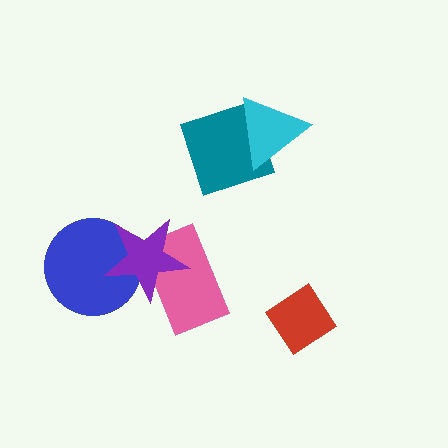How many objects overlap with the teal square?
1 object overlaps with the teal square.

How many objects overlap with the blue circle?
1 object overlaps with the blue circle.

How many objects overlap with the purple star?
2 objects overlap with the purple star.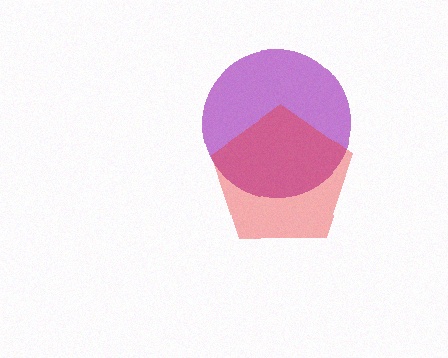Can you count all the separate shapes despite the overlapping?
Yes, there are 2 separate shapes.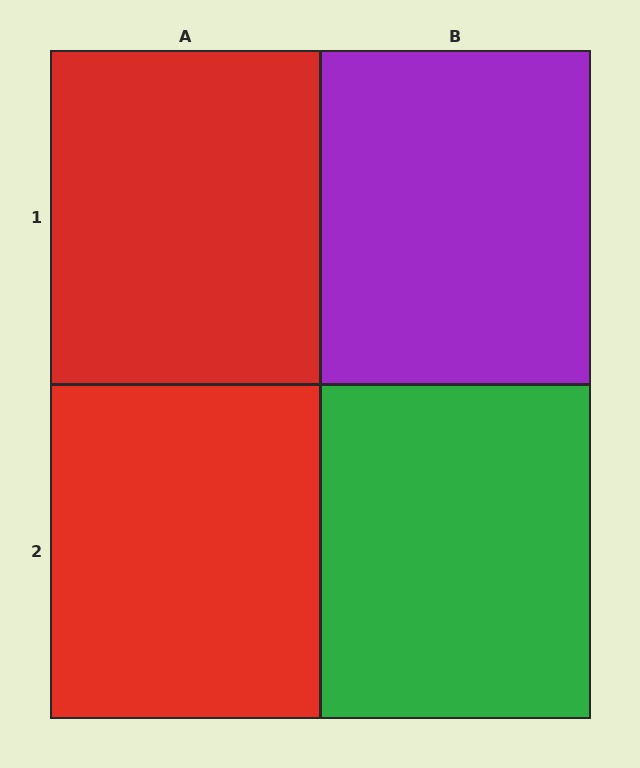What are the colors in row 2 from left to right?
Red, green.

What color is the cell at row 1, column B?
Purple.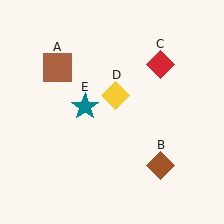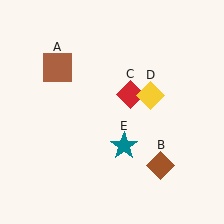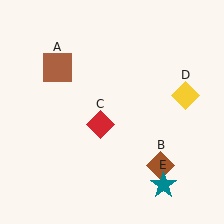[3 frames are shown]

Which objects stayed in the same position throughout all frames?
Brown square (object A) and brown diamond (object B) remained stationary.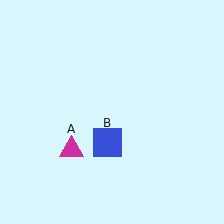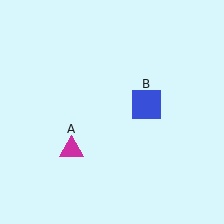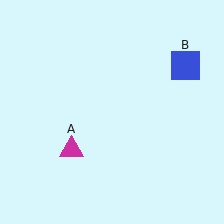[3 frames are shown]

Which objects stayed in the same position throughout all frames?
Magenta triangle (object A) remained stationary.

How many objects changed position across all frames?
1 object changed position: blue square (object B).